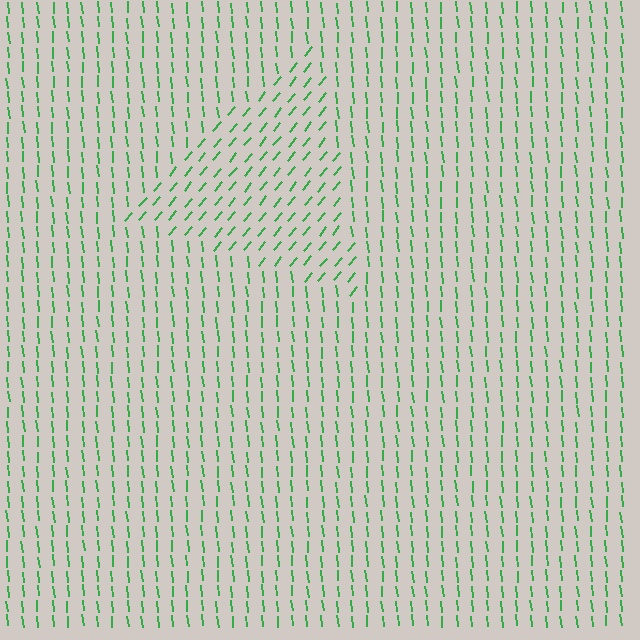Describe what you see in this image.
The image is filled with small green line segments. A triangle region in the image has lines oriented differently from the surrounding lines, creating a visible texture boundary.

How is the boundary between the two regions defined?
The boundary is defined purely by a change in line orientation (approximately 45 degrees difference). All lines are the same color and thickness.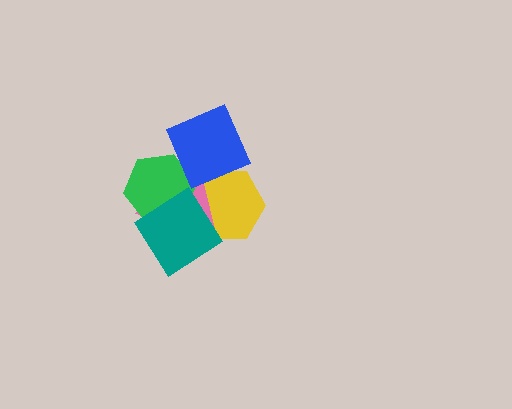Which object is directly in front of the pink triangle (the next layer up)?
The green hexagon is directly in front of the pink triangle.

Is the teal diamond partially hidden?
No, no other shape covers it.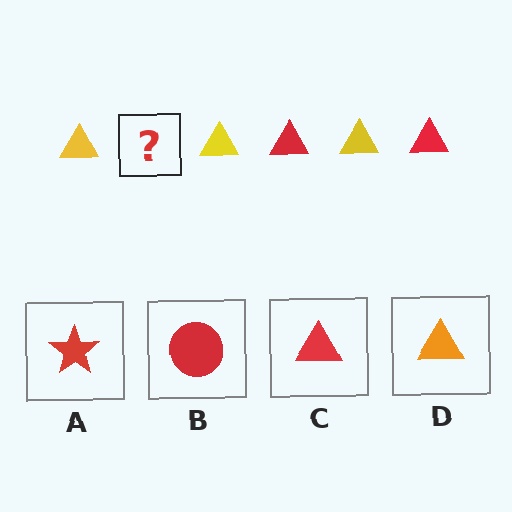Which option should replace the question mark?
Option C.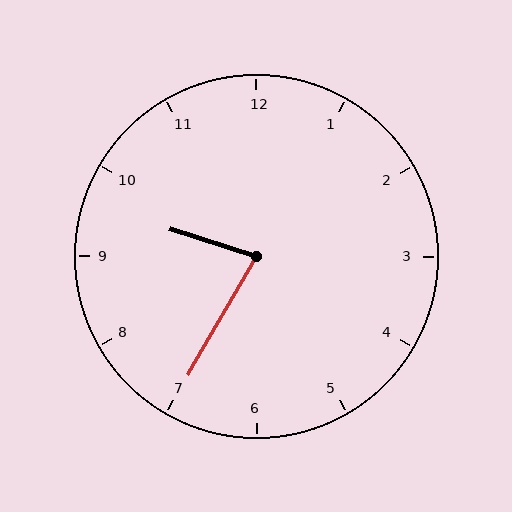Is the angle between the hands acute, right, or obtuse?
It is acute.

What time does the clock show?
9:35.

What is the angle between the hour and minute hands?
Approximately 78 degrees.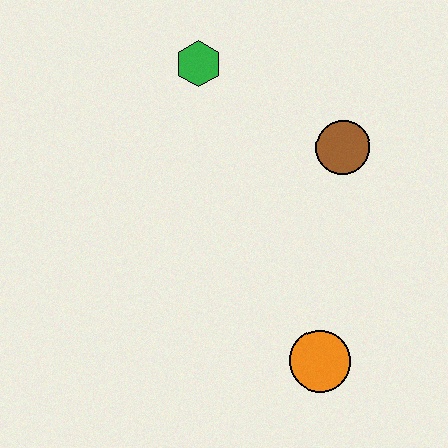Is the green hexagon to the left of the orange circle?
Yes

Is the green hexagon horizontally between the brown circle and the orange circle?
No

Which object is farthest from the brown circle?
The orange circle is farthest from the brown circle.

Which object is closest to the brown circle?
The green hexagon is closest to the brown circle.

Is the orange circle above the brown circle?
No